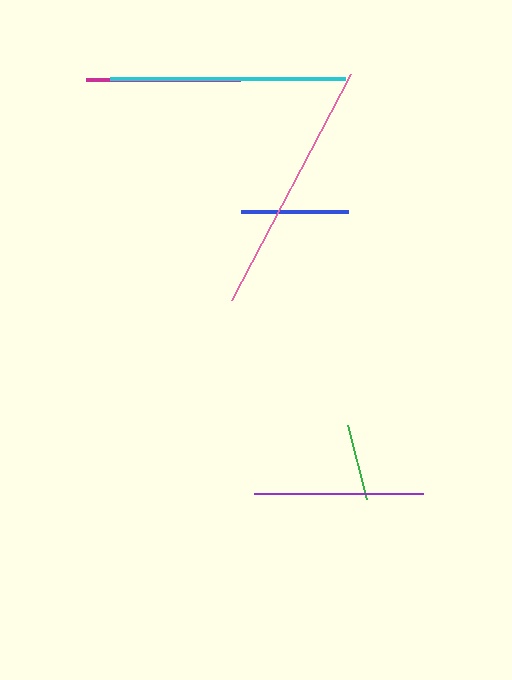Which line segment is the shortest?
The green line is the shortest at approximately 77 pixels.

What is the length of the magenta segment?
The magenta segment is approximately 154 pixels long.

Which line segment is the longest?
The pink line is the longest at approximately 256 pixels.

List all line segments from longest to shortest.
From longest to shortest: pink, cyan, purple, magenta, blue, green.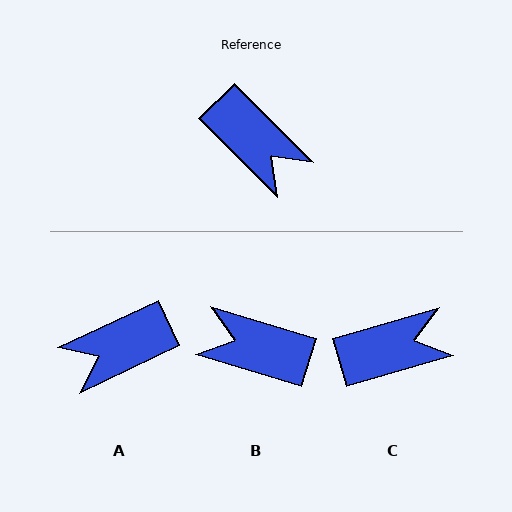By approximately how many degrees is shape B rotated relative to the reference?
Approximately 152 degrees clockwise.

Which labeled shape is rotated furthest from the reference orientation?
B, about 152 degrees away.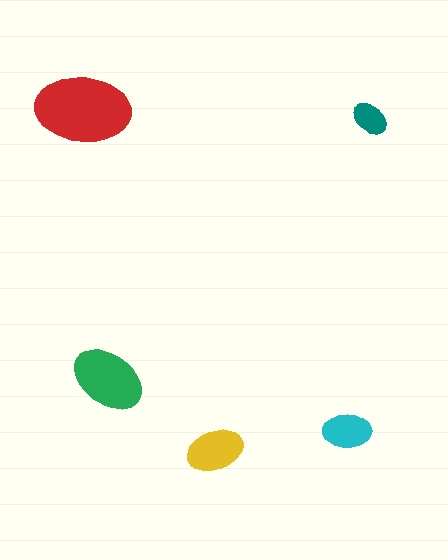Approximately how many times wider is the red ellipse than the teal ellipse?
About 2.5 times wider.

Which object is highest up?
The red ellipse is topmost.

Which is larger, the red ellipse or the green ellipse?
The red one.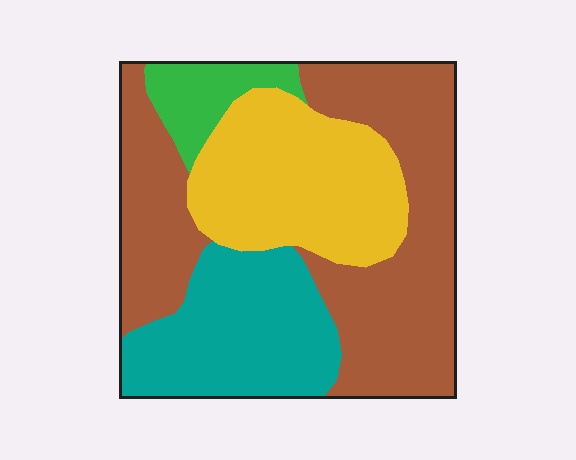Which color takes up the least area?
Green, at roughly 5%.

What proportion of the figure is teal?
Teal covers about 25% of the figure.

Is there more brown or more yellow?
Brown.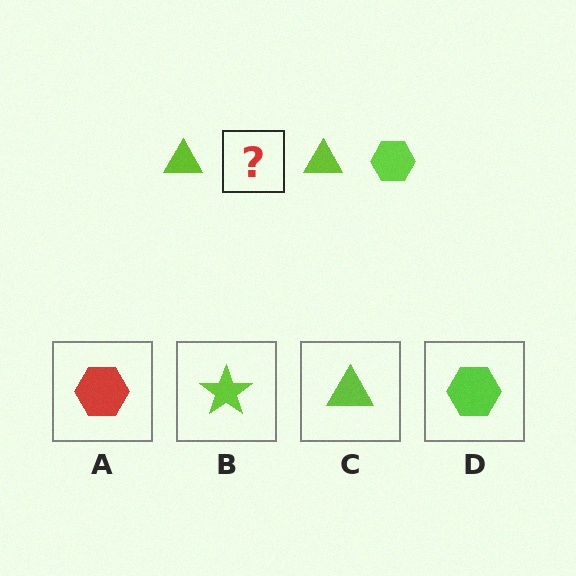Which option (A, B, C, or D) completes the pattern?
D.